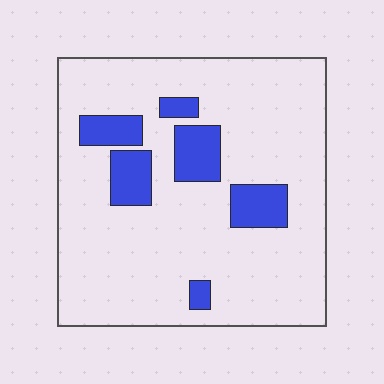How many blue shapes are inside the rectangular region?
6.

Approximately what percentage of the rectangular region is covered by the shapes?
Approximately 15%.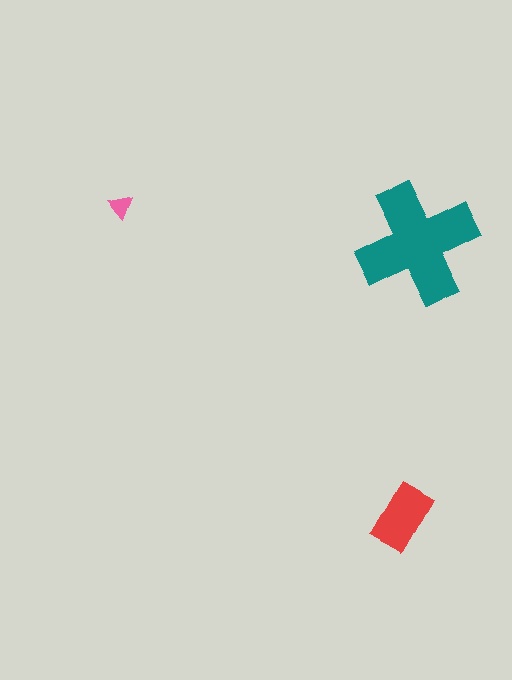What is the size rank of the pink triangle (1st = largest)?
3rd.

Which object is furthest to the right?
The teal cross is rightmost.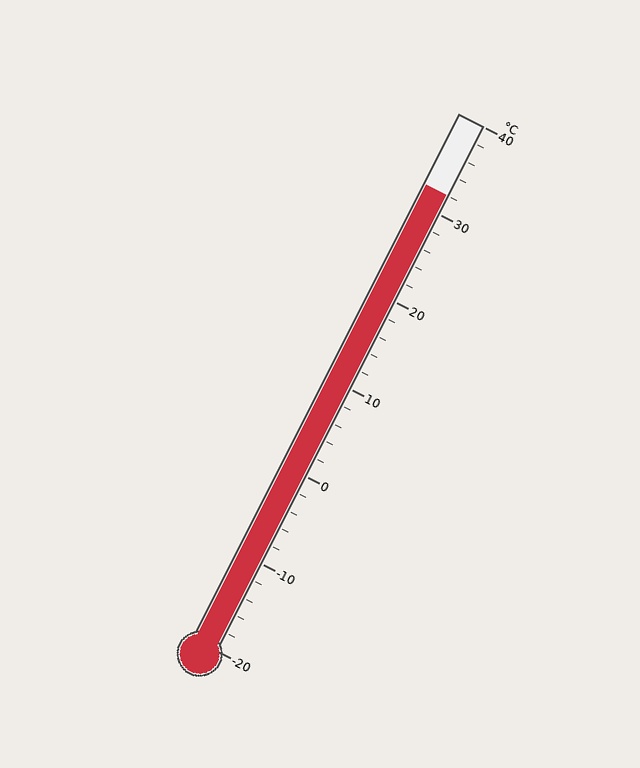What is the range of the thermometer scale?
The thermometer scale ranges from -20°C to 40°C.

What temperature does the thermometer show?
The thermometer shows approximately 32°C.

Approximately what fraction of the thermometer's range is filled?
The thermometer is filled to approximately 85% of its range.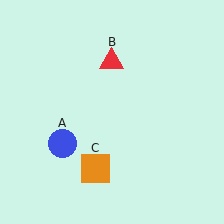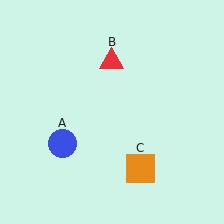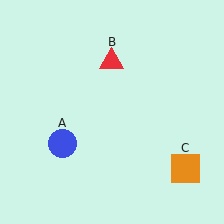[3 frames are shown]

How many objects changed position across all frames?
1 object changed position: orange square (object C).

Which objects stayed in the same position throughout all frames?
Blue circle (object A) and red triangle (object B) remained stationary.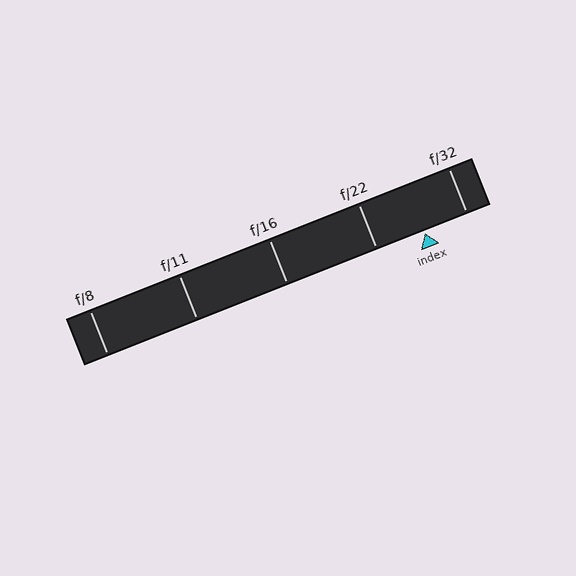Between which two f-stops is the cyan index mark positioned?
The index mark is between f/22 and f/32.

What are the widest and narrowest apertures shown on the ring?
The widest aperture shown is f/8 and the narrowest is f/32.